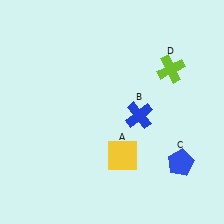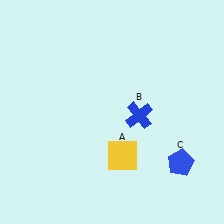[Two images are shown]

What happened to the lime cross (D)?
The lime cross (D) was removed in Image 2. It was in the top-right area of Image 1.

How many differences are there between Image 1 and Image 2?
There is 1 difference between the two images.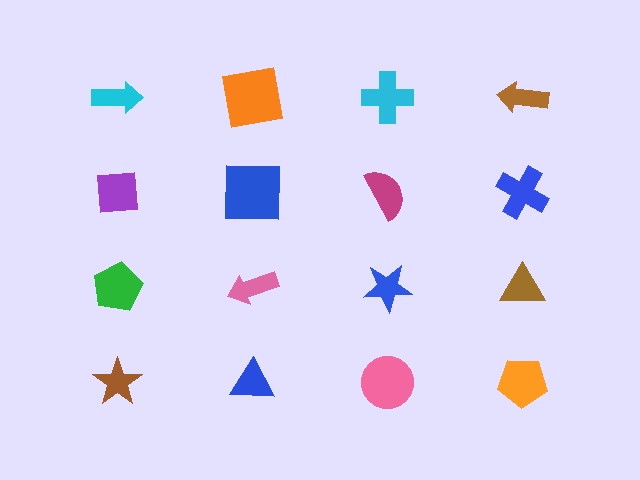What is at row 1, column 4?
A brown arrow.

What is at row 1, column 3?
A cyan cross.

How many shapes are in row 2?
4 shapes.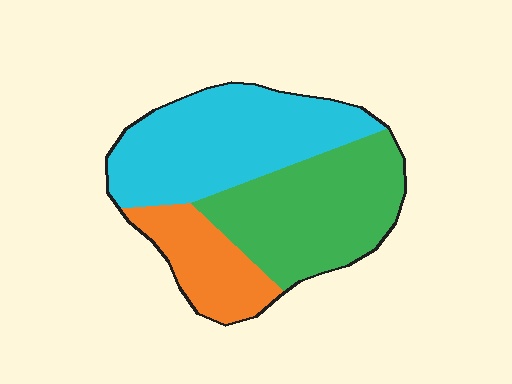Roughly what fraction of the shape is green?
Green takes up about two fifths (2/5) of the shape.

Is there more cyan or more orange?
Cyan.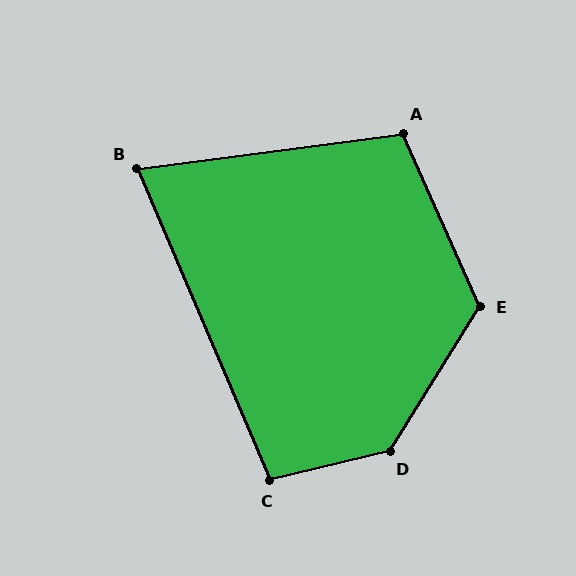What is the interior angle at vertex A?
Approximately 106 degrees (obtuse).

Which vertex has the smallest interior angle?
B, at approximately 74 degrees.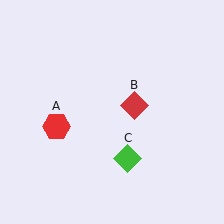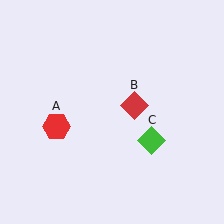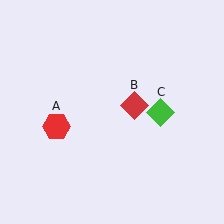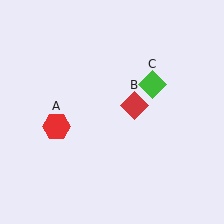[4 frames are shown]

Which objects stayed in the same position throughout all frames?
Red hexagon (object A) and red diamond (object B) remained stationary.